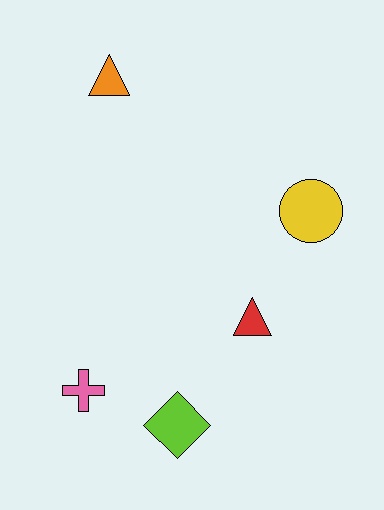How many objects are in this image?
There are 5 objects.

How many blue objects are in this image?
There are no blue objects.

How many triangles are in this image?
There are 2 triangles.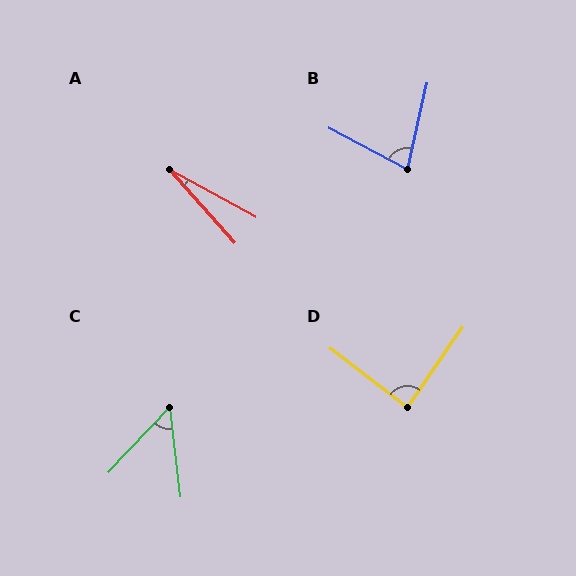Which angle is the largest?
D, at approximately 87 degrees.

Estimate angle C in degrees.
Approximately 49 degrees.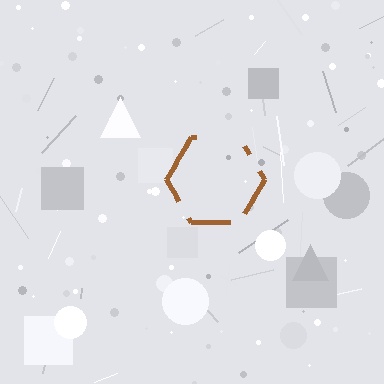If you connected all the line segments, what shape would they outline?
They would outline a hexagon.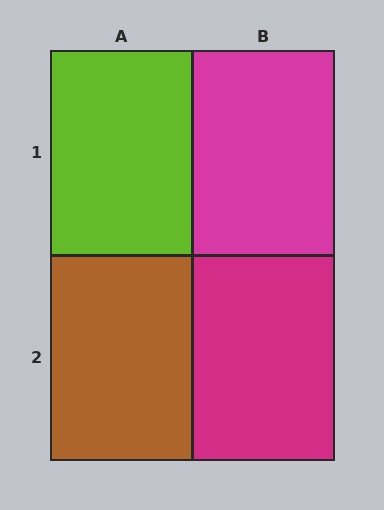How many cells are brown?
1 cell is brown.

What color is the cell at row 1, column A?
Lime.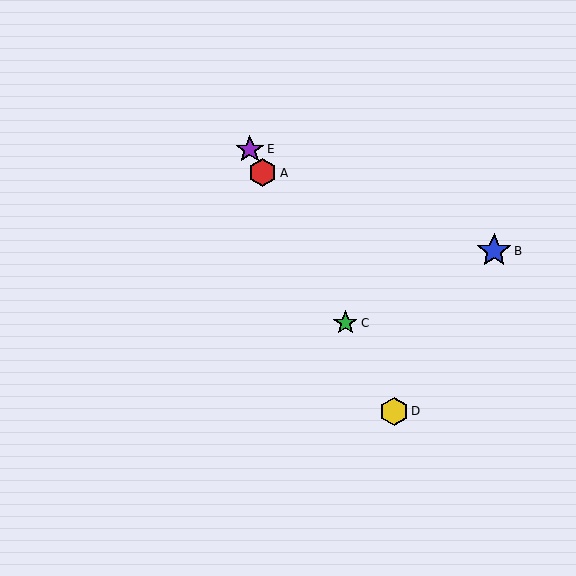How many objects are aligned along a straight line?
4 objects (A, C, D, E) are aligned along a straight line.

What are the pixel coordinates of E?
Object E is at (250, 149).